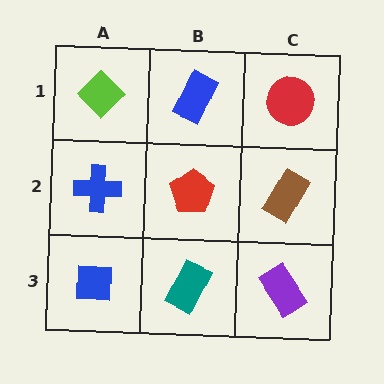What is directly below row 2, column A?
A blue square.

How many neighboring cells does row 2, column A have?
3.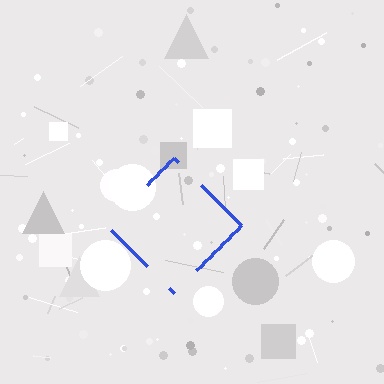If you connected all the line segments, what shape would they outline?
They would outline a diamond.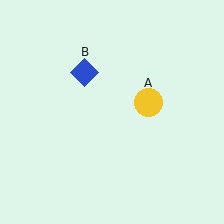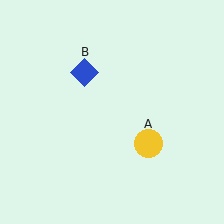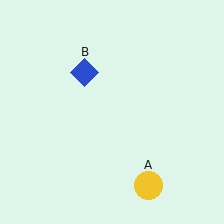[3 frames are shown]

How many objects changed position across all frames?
1 object changed position: yellow circle (object A).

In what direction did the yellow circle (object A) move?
The yellow circle (object A) moved down.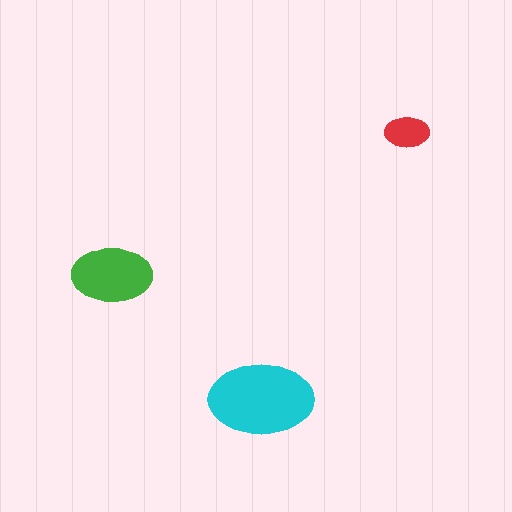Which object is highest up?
The red ellipse is topmost.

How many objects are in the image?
There are 3 objects in the image.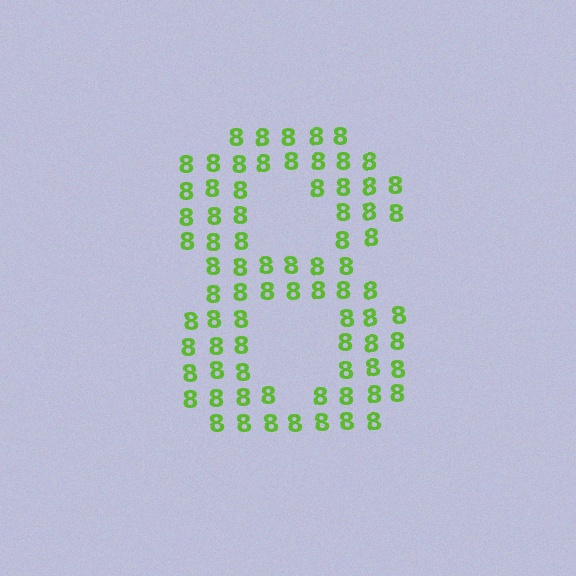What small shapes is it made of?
It is made of small digit 8's.